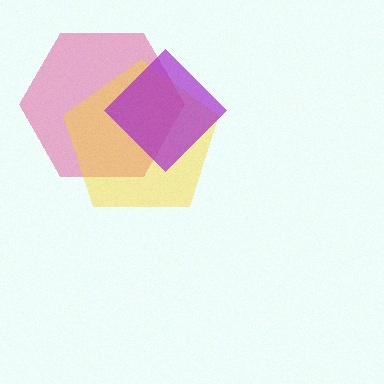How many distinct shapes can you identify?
There are 3 distinct shapes: a pink hexagon, a yellow pentagon, a purple diamond.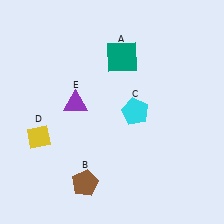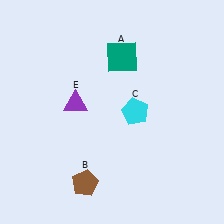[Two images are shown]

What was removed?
The yellow diamond (D) was removed in Image 2.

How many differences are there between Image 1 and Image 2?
There is 1 difference between the two images.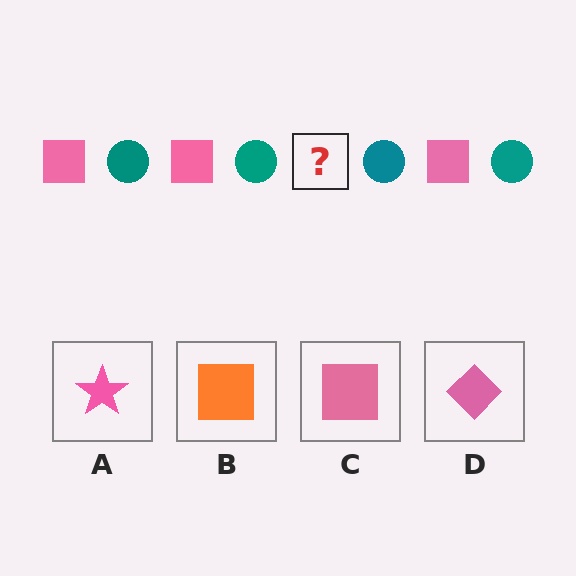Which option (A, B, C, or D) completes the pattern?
C.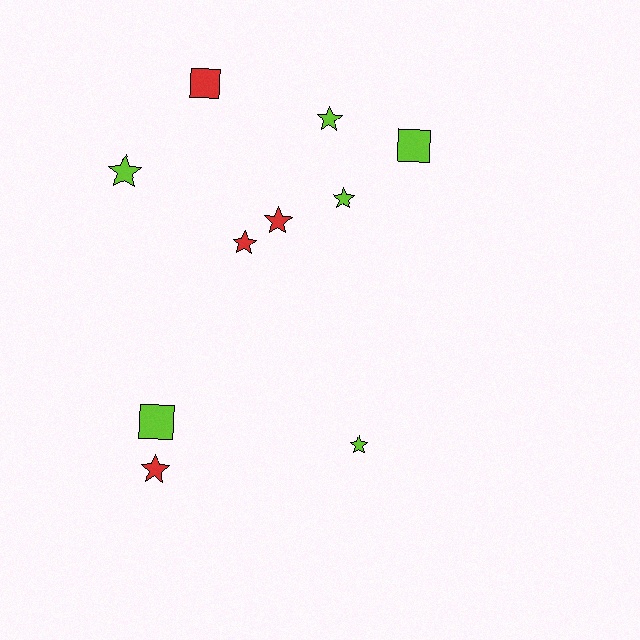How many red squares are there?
There is 1 red square.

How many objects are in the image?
There are 10 objects.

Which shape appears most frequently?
Star, with 7 objects.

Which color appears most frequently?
Lime, with 6 objects.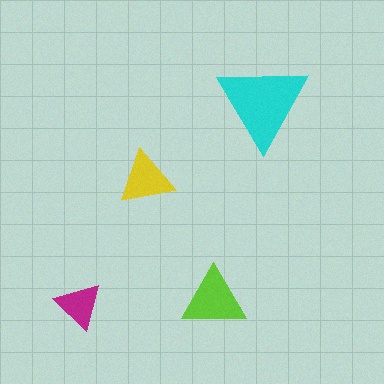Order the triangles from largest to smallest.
the cyan one, the lime one, the yellow one, the magenta one.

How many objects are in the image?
There are 4 objects in the image.